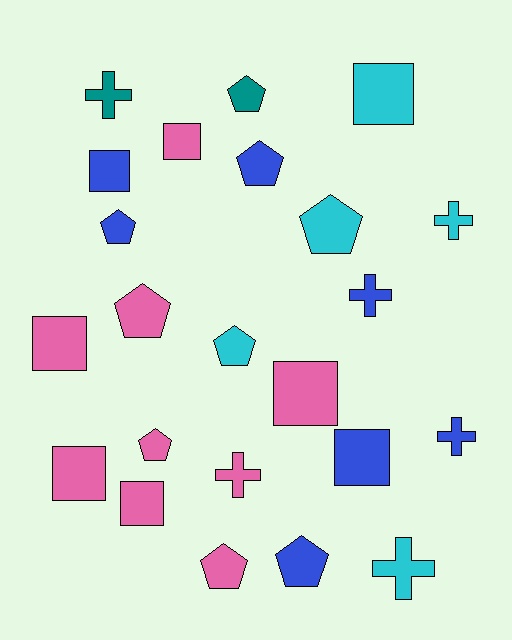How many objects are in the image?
There are 23 objects.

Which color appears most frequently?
Pink, with 9 objects.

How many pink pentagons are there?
There are 3 pink pentagons.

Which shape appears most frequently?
Pentagon, with 9 objects.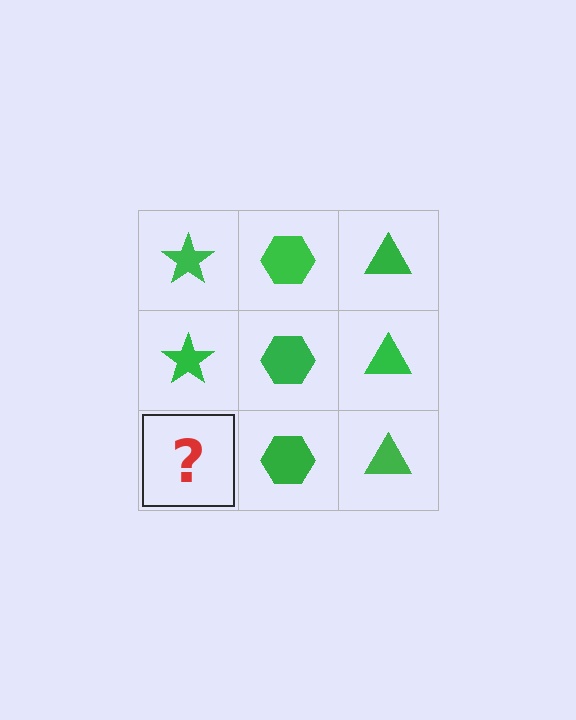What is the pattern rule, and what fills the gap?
The rule is that each column has a consistent shape. The gap should be filled with a green star.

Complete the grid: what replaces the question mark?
The question mark should be replaced with a green star.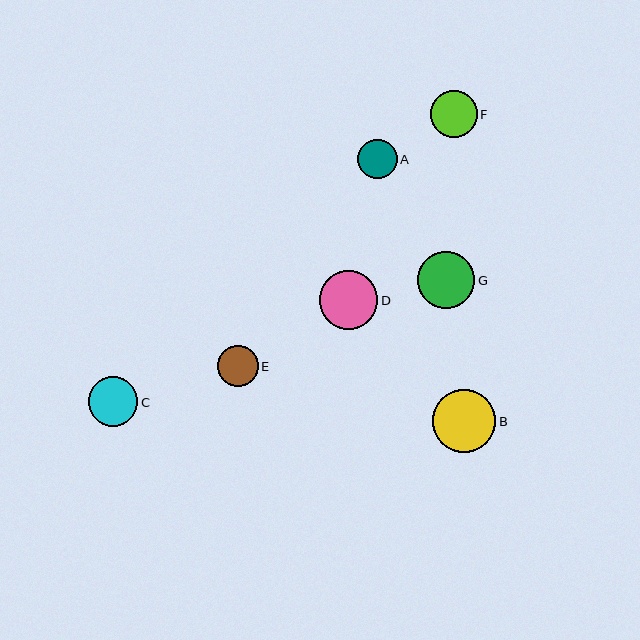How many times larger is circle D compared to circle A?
Circle D is approximately 1.5 times the size of circle A.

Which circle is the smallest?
Circle A is the smallest with a size of approximately 39 pixels.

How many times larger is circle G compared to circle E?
Circle G is approximately 1.4 times the size of circle E.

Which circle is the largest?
Circle B is the largest with a size of approximately 63 pixels.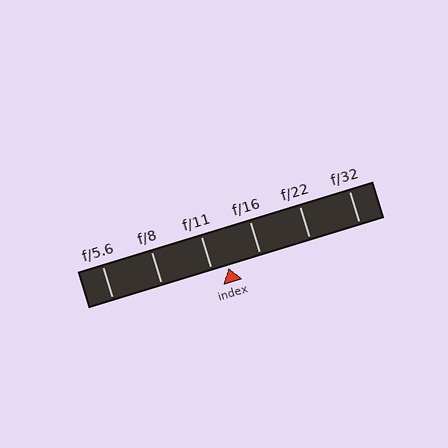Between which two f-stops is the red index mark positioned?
The index mark is between f/11 and f/16.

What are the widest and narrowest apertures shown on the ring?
The widest aperture shown is f/5.6 and the narrowest is f/32.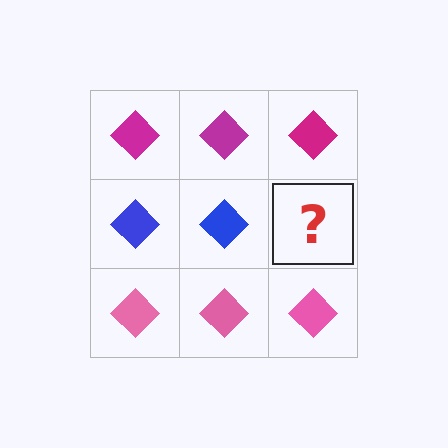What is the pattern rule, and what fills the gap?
The rule is that each row has a consistent color. The gap should be filled with a blue diamond.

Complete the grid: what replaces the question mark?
The question mark should be replaced with a blue diamond.